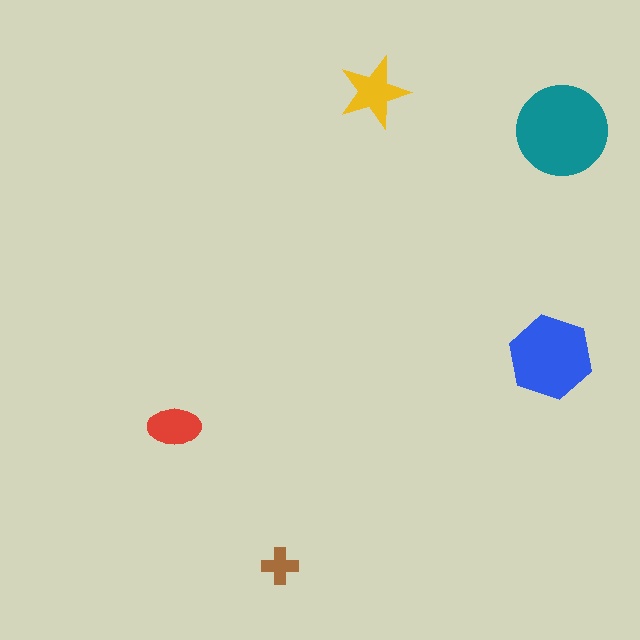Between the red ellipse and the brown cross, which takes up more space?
The red ellipse.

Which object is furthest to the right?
The teal circle is rightmost.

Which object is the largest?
The teal circle.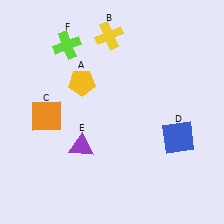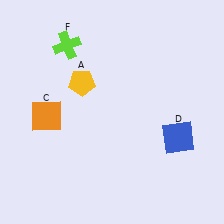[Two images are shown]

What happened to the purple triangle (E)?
The purple triangle (E) was removed in Image 2. It was in the bottom-left area of Image 1.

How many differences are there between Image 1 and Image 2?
There are 2 differences between the two images.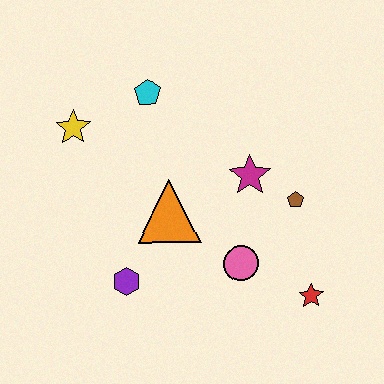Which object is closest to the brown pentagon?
The magenta star is closest to the brown pentagon.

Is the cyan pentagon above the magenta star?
Yes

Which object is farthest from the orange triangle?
The red star is farthest from the orange triangle.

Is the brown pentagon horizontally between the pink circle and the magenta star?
No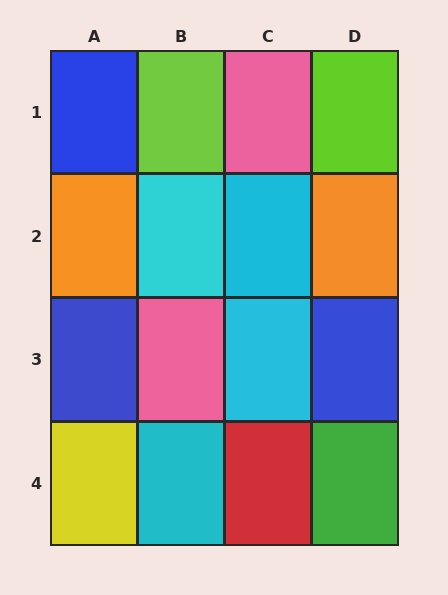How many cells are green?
1 cell is green.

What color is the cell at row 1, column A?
Blue.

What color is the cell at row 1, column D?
Lime.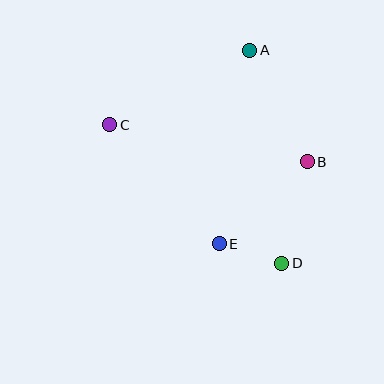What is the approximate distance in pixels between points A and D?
The distance between A and D is approximately 216 pixels.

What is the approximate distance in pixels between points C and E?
The distance between C and E is approximately 162 pixels.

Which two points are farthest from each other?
Points C and D are farthest from each other.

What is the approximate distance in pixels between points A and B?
The distance between A and B is approximately 125 pixels.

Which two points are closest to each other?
Points D and E are closest to each other.